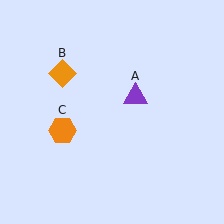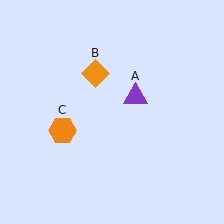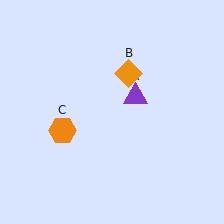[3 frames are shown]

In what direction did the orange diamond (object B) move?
The orange diamond (object B) moved right.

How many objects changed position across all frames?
1 object changed position: orange diamond (object B).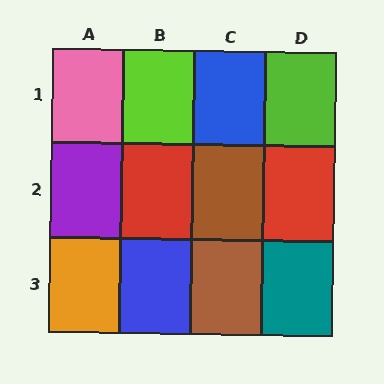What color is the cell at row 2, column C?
Brown.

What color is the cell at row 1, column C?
Blue.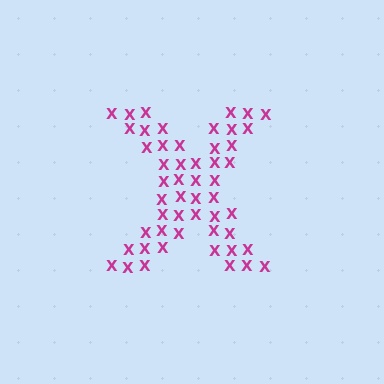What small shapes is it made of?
It is made of small letter X's.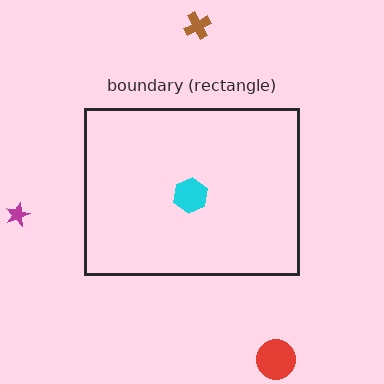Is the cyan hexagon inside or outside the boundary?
Inside.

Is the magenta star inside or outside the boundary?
Outside.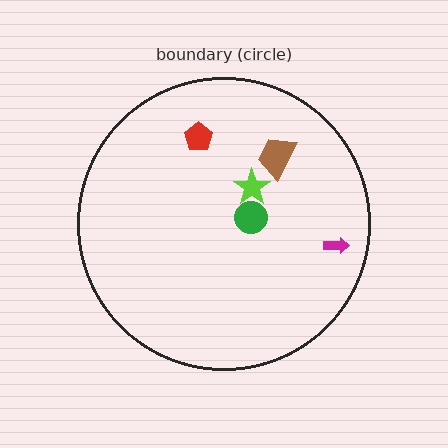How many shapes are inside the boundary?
5 inside, 0 outside.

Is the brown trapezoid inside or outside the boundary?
Inside.